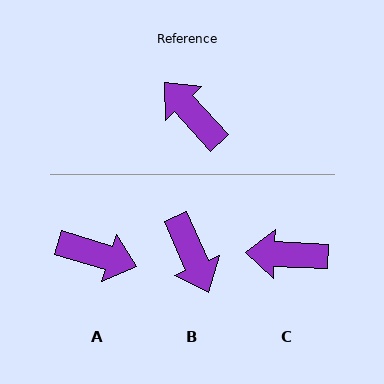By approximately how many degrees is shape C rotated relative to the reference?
Approximately 45 degrees counter-clockwise.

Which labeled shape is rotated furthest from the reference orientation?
B, about 161 degrees away.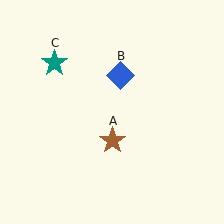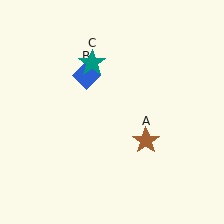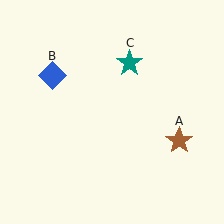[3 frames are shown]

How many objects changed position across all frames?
3 objects changed position: brown star (object A), blue diamond (object B), teal star (object C).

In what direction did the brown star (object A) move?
The brown star (object A) moved right.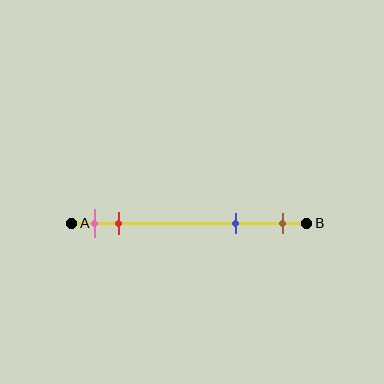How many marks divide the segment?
There are 4 marks dividing the segment.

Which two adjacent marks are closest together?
The pink and red marks are the closest adjacent pair.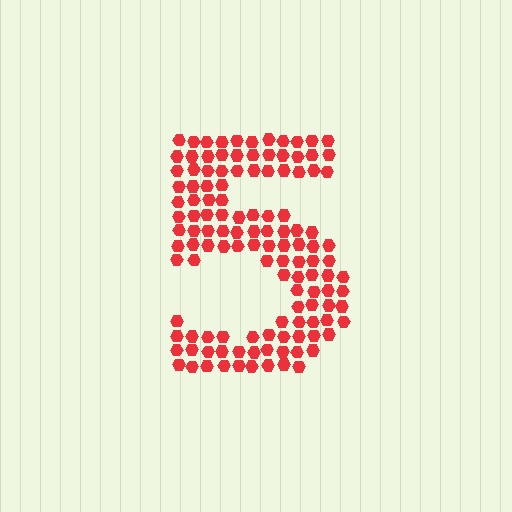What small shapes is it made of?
It is made of small hexagons.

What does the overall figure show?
The overall figure shows the digit 5.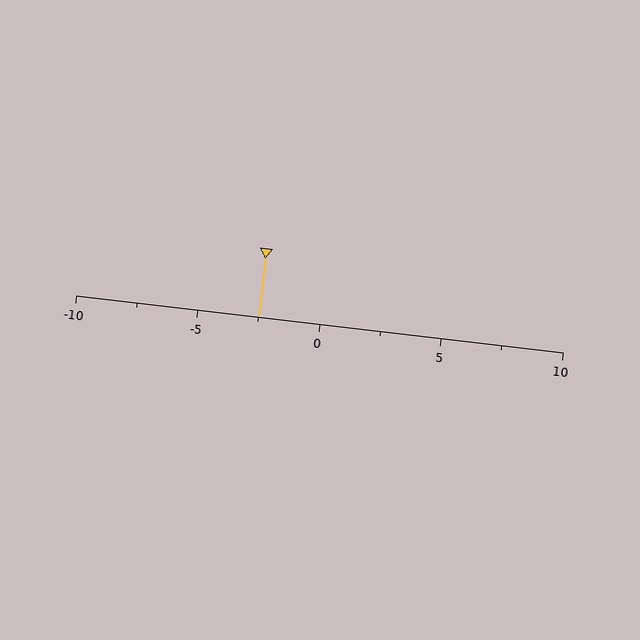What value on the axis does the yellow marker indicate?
The marker indicates approximately -2.5.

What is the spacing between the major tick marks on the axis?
The major ticks are spaced 5 apart.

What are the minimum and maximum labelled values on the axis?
The axis runs from -10 to 10.